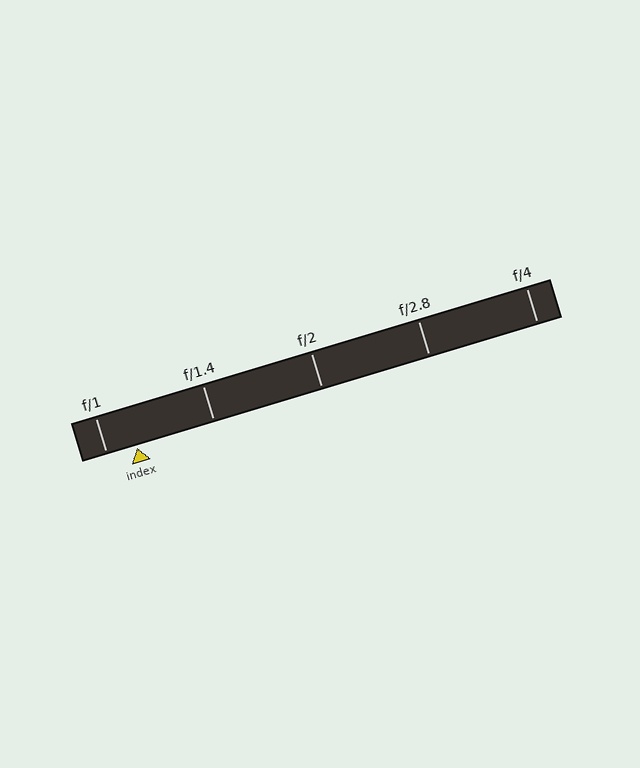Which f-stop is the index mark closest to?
The index mark is closest to f/1.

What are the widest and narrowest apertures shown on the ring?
The widest aperture shown is f/1 and the narrowest is f/4.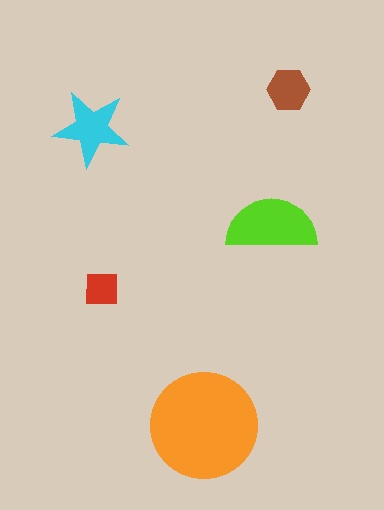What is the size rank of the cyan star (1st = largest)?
3rd.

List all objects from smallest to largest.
The red square, the brown hexagon, the cyan star, the lime semicircle, the orange circle.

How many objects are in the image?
There are 5 objects in the image.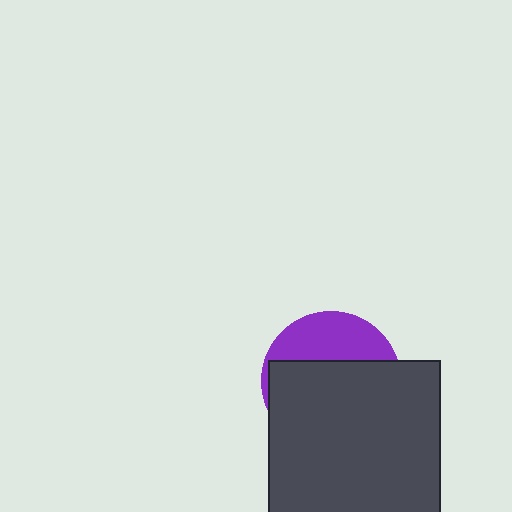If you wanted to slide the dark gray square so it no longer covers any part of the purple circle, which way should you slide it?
Slide it down — that is the most direct way to separate the two shapes.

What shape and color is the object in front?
The object in front is a dark gray square.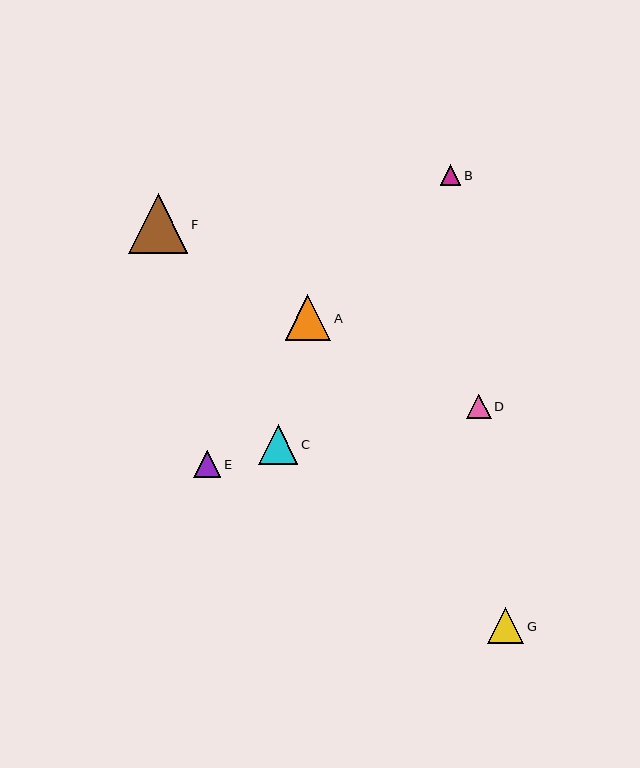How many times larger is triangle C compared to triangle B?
Triangle C is approximately 1.9 times the size of triangle B.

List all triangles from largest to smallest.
From largest to smallest: F, A, C, G, E, D, B.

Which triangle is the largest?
Triangle F is the largest with a size of approximately 60 pixels.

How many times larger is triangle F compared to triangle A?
Triangle F is approximately 1.3 times the size of triangle A.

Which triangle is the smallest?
Triangle B is the smallest with a size of approximately 20 pixels.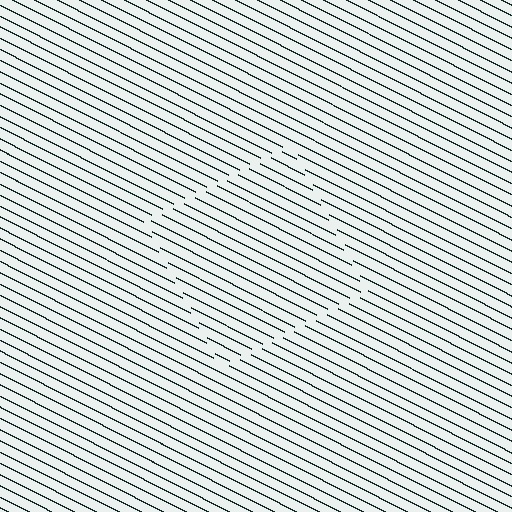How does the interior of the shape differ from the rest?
The interior of the shape contains the same grating, shifted by half a period — the contour is defined by the phase discontinuity where line-ends from the inner and outer gratings abut.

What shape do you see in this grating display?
An illusory square. The interior of the shape contains the same grating, shifted by half a period — the contour is defined by the phase discontinuity where line-ends from the inner and outer gratings abut.